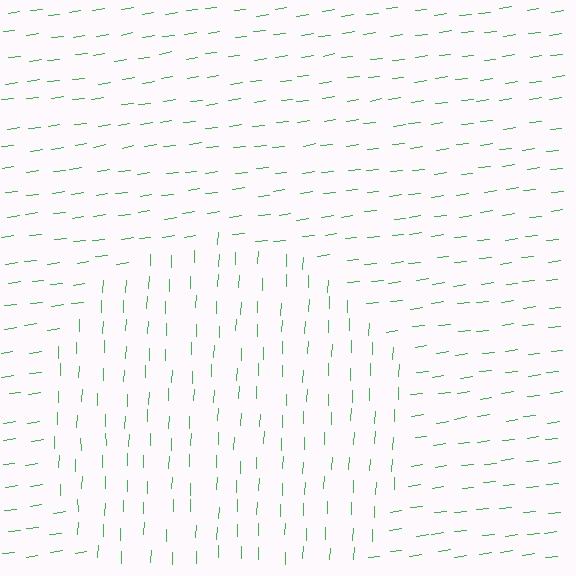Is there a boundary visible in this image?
Yes, there is a texture boundary formed by a change in line orientation.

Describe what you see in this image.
The image is filled with small green line segments. A circle region in the image has lines oriented differently from the surrounding lines, creating a visible texture boundary.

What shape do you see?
I see a circle.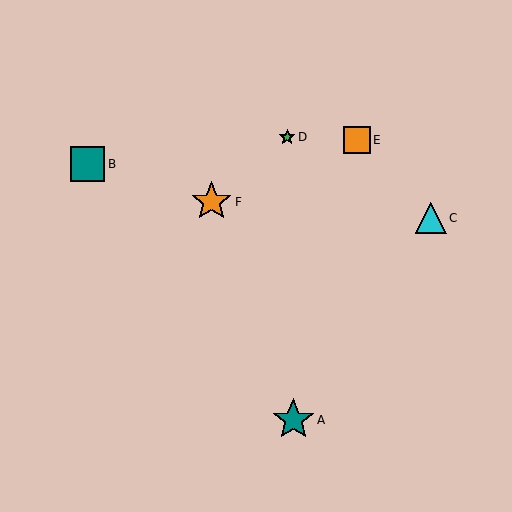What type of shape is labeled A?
Shape A is a teal star.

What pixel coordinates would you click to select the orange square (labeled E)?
Click at (357, 140) to select the orange square E.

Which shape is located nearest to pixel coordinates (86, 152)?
The teal square (labeled B) at (88, 164) is nearest to that location.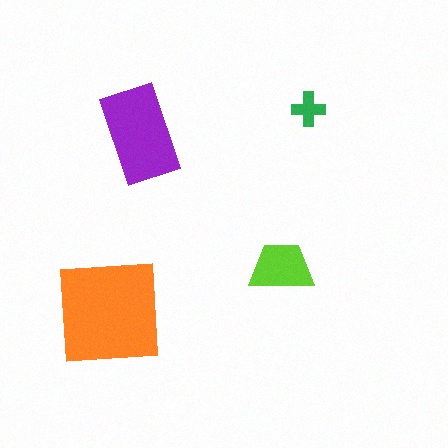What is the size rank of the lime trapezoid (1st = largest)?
3rd.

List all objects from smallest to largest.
The green cross, the lime trapezoid, the purple rectangle, the orange square.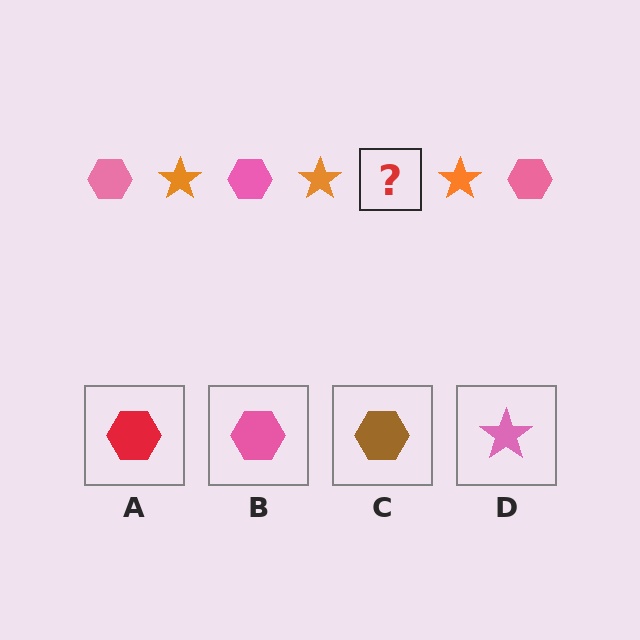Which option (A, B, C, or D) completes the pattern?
B.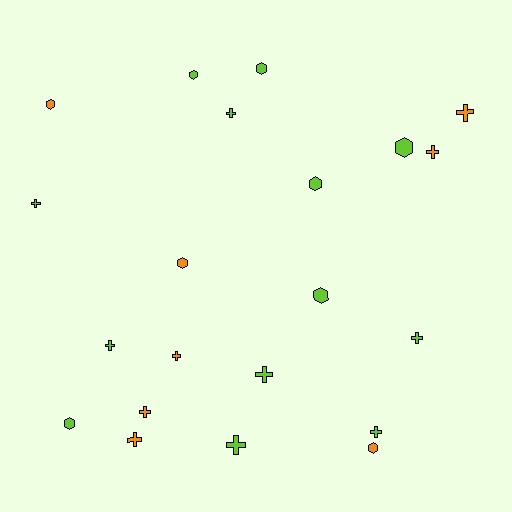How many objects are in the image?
There are 21 objects.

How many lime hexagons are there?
There are 6 lime hexagons.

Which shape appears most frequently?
Cross, with 12 objects.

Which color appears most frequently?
Lime, with 13 objects.